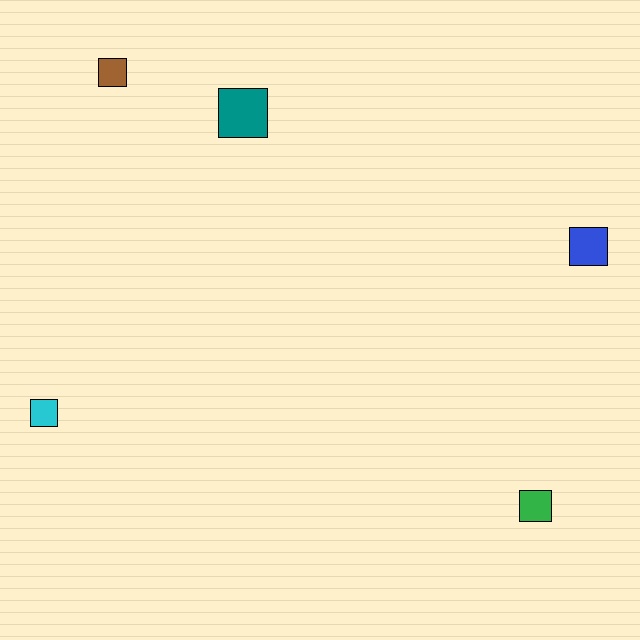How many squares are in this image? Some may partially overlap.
There are 5 squares.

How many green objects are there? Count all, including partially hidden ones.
There is 1 green object.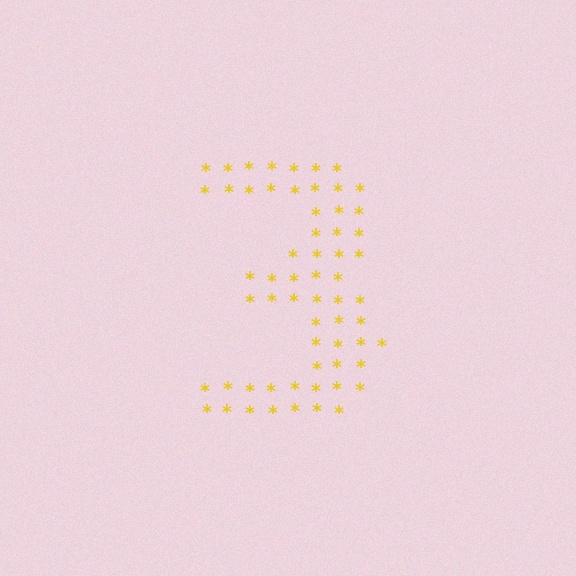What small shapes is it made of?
It is made of small asterisks.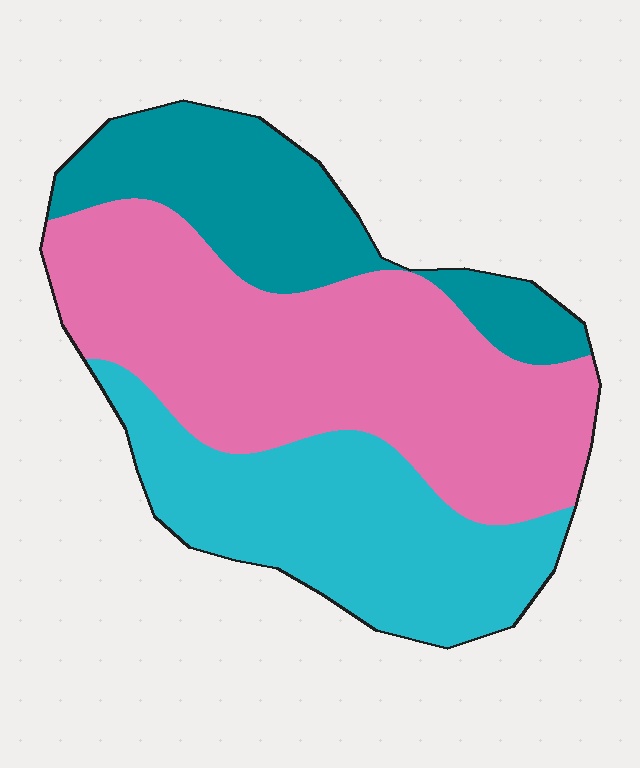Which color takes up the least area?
Teal, at roughly 25%.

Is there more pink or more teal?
Pink.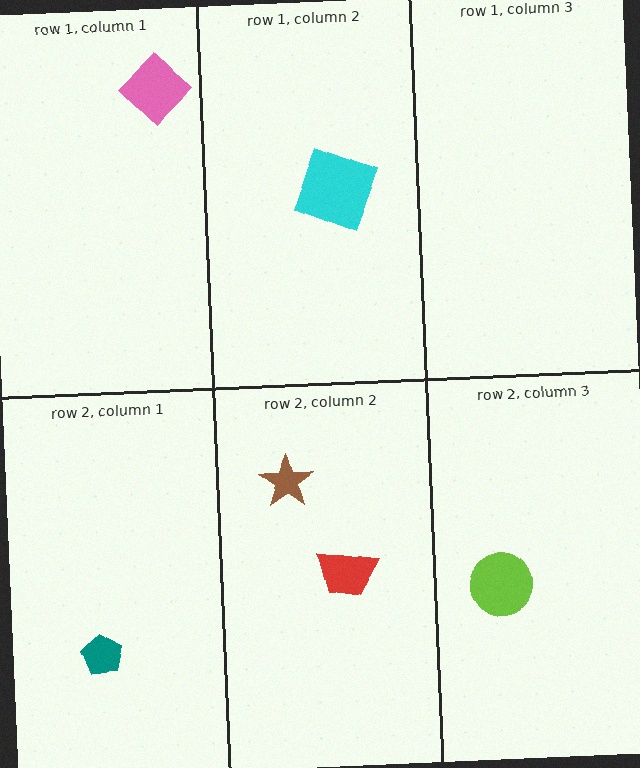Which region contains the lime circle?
The row 2, column 3 region.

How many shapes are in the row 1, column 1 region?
1.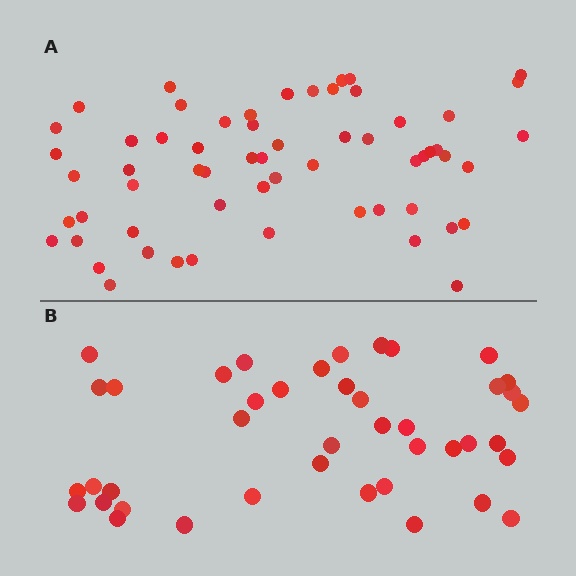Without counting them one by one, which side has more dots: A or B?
Region A (the top region) has more dots.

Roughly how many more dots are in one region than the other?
Region A has approximately 20 more dots than region B.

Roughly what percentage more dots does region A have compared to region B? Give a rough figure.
About 45% more.